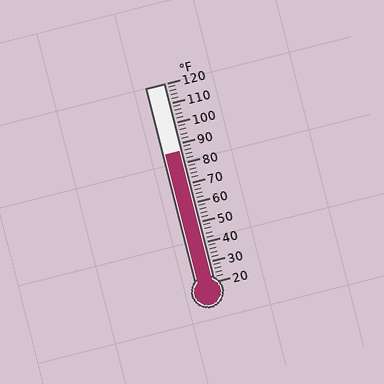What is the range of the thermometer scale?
The thermometer scale ranges from 20°F to 120°F.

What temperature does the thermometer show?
The thermometer shows approximately 86°F.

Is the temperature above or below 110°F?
The temperature is below 110°F.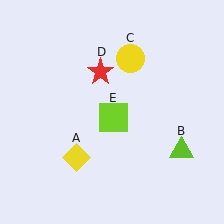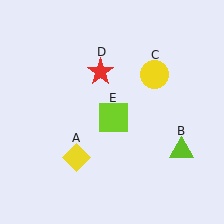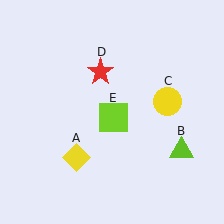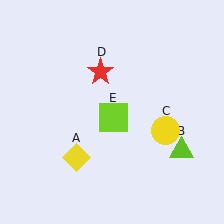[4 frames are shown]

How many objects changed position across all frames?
1 object changed position: yellow circle (object C).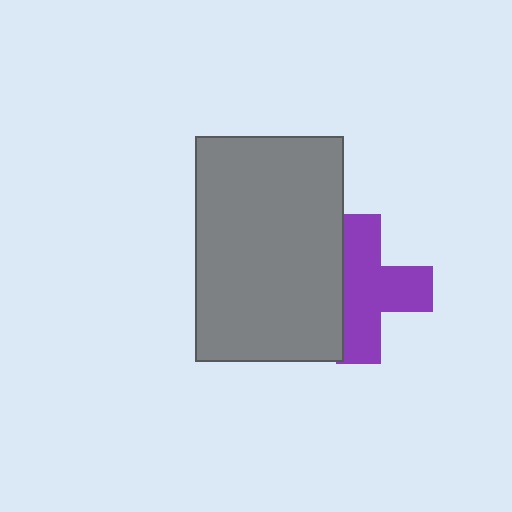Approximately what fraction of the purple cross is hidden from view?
Roughly 31% of the purple cross is hidden behind the gray rectangle.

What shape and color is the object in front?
The object in front is a gray rectangle.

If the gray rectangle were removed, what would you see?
You would see the complete purple cross.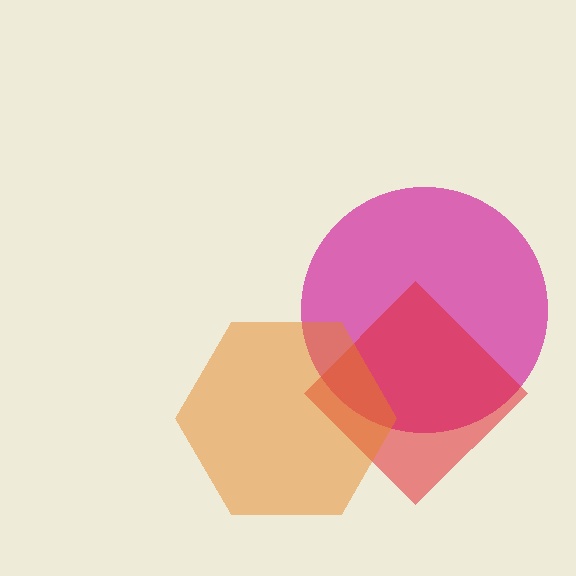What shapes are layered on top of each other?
The layered shapes are: a magenta circle, a red diamond, an orange hexagon.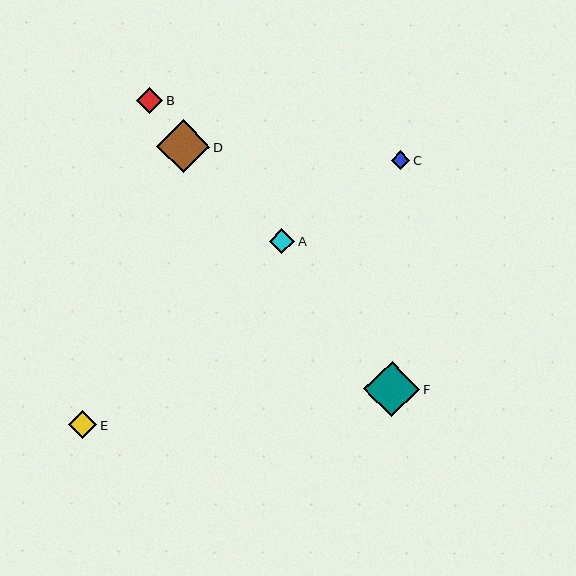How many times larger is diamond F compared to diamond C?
Diamond F is approximately 3.0 times the size of diamond C.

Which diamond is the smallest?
Diamond C is the smallest with a size of approximately 19 pixels.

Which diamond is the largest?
Diamond F is the largest with a size of approximately 56 pixels.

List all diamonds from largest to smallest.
From largest to smallest: F, D, E, B, A, C.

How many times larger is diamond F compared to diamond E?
Diamond F is approximately 2.0 times the size of diamond E.